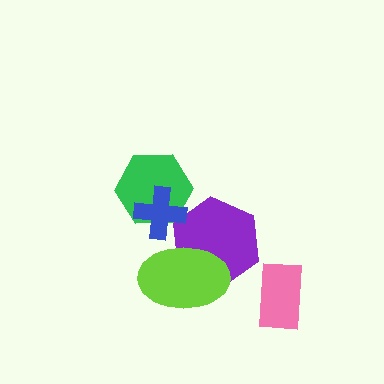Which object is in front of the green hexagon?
The blue cross is in front of the green hexagon.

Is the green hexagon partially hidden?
Yes, it is partially covered by another shape.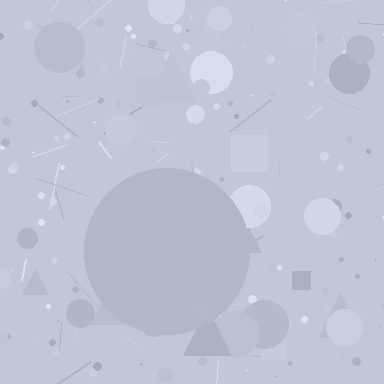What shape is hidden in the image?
A circle is hidden in the image.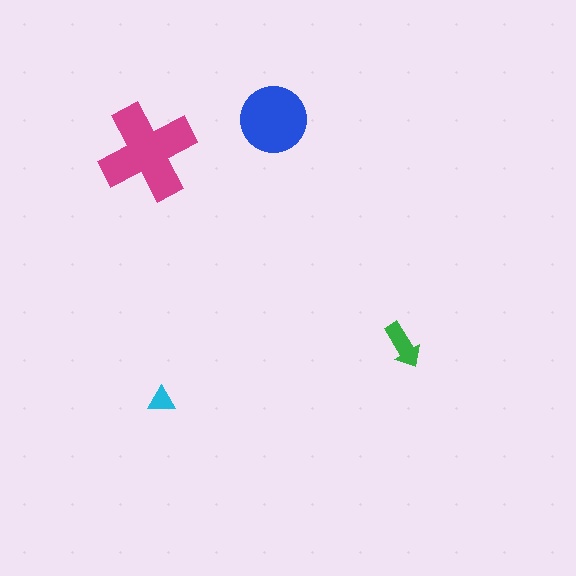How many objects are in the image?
There are 4 objects in the image.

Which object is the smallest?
The cyan triangle.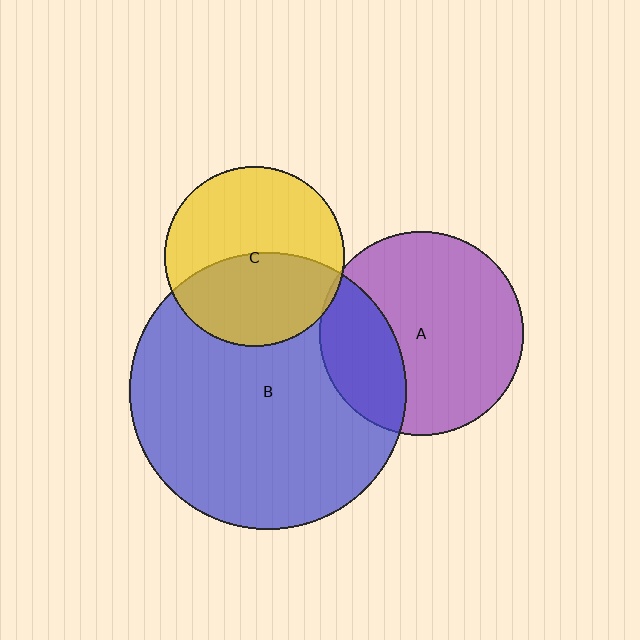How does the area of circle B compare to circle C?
Approximately 2.4 times.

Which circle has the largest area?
Circle B (blue).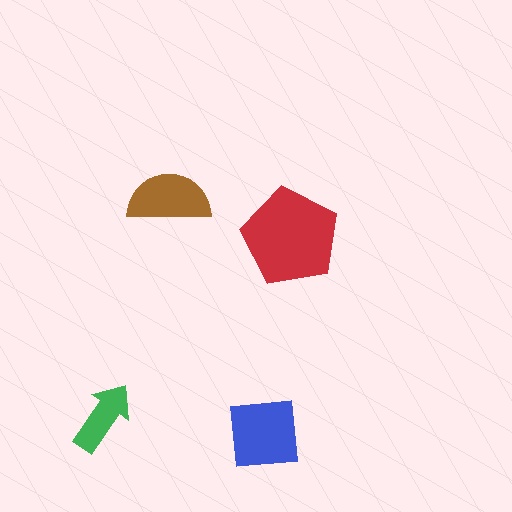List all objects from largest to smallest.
The red pentagon, the blue square, the brown semicircle, the green arrow.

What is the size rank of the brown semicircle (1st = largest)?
3rd.